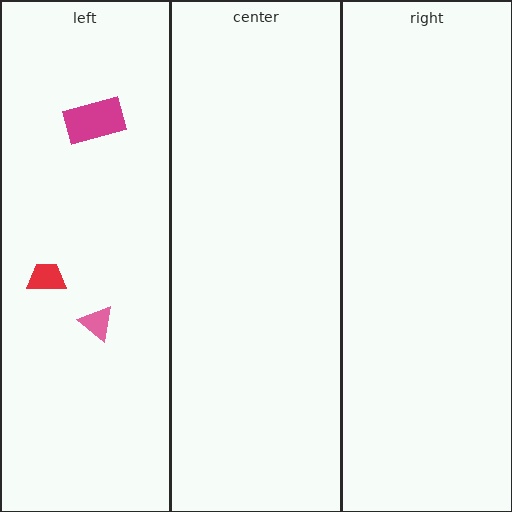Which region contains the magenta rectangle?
The left region.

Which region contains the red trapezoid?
The left region.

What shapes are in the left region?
The magenta rectangle, the pink triangle, the red trapezoid.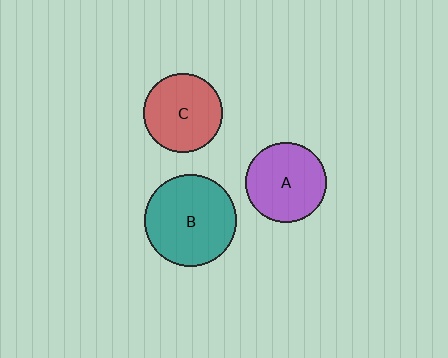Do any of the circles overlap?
No, none of the circles overlap.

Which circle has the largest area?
Circle B (teal).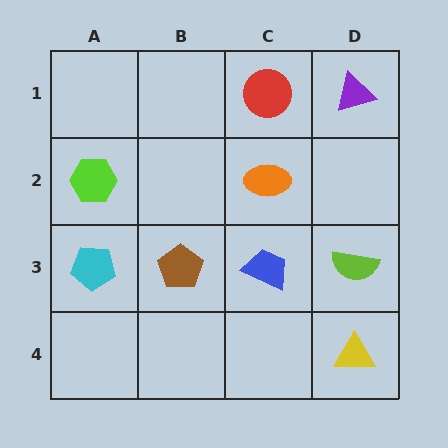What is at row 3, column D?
A lime semicircle.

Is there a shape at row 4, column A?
No, that cell is empty.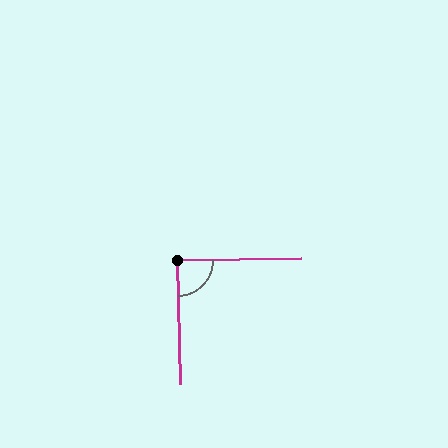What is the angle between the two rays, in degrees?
Approximately 89 degrees.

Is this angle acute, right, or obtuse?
It is approximately a right angle.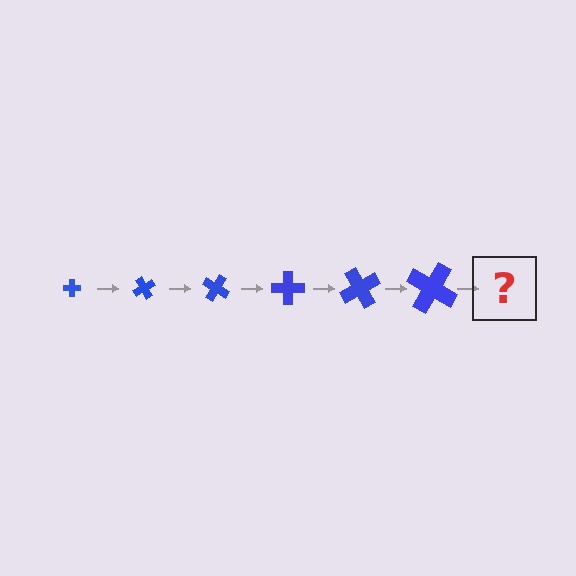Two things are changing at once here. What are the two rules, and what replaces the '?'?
The two rules are that the cross grows larger each step and it rotates 60 degrees each step. The '?' should be a cross, larger than the previous one and rotated 360 degrees from the start.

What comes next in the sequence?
The next element should be a cross, larger than the previous one and rotated 360 degrees from the start.